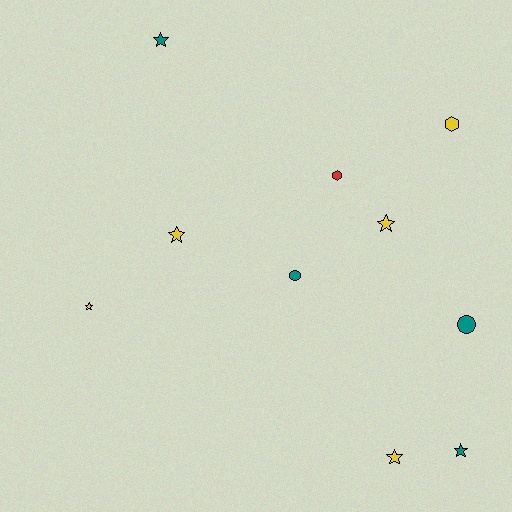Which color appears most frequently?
Yellow, with 5 objects.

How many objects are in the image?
There are 10 objects.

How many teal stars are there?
There are 2 teal stars.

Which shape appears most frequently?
Star, with 6 objects.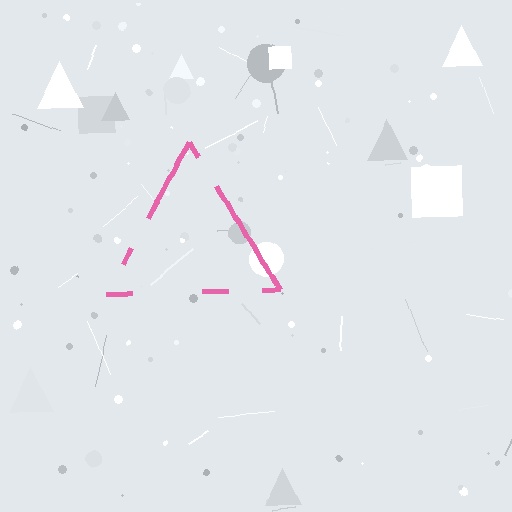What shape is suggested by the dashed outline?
The dashed outline suggests a triangle.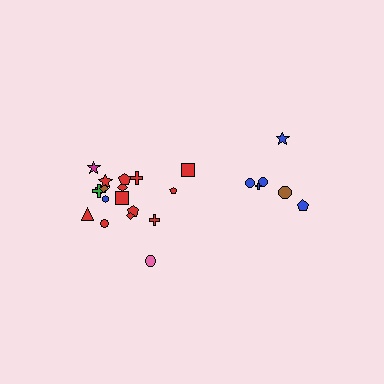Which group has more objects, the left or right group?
The left group.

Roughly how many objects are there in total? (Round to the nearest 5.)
Roughly 25 objects in total.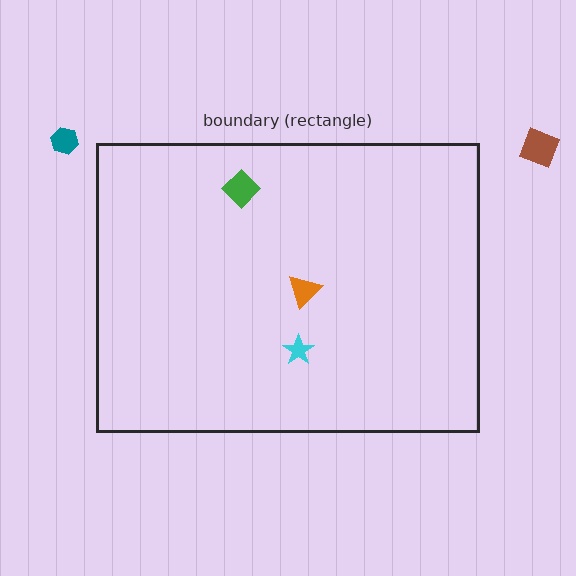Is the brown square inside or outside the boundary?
Outside.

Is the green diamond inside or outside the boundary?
Inside.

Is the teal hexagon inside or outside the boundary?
Outside.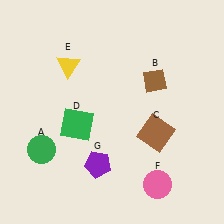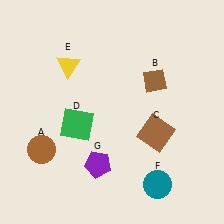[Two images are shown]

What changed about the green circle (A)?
In Image 1, A is green. In Image 2, it changed to brown.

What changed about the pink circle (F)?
In Image 1, F is pink. In Image 2, it changed to teal.